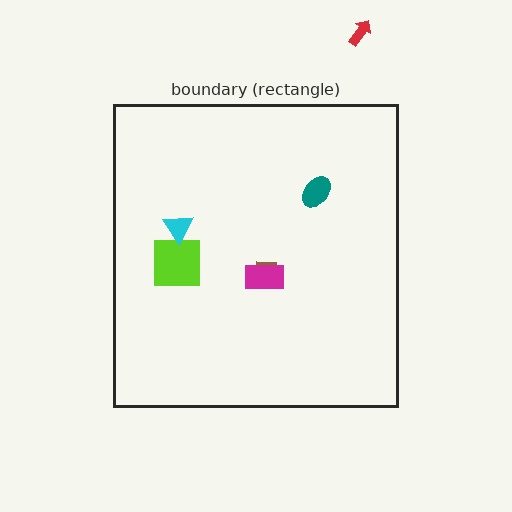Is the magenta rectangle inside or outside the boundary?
Inside.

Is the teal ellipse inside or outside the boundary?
Inside.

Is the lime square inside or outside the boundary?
Inside.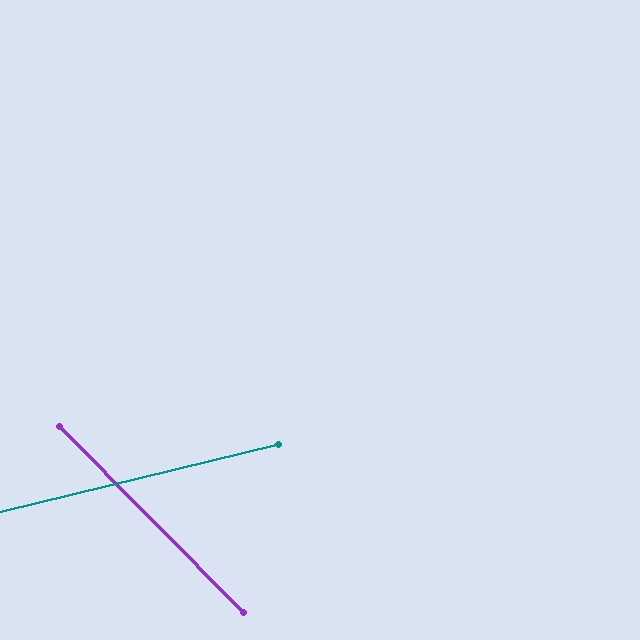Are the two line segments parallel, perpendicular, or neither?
Neither parallel nor perpendicular — they differ by about 59°.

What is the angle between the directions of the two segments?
Approximately 59 degrees.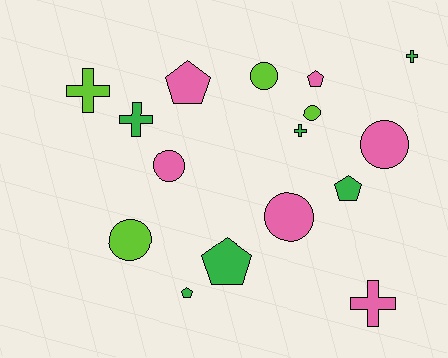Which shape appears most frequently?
Circle, with 6 objects.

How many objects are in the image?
There are 16 objects.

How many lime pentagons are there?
There are no lime pentagons.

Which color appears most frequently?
Pink, with 6 objects.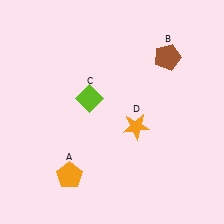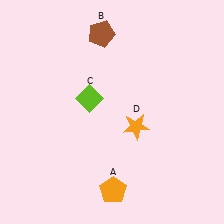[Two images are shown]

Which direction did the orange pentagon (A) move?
The orange pentagon (A) moved right.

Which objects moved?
The objects that moved are: the orange pentagon (A), the brown pentagon (B).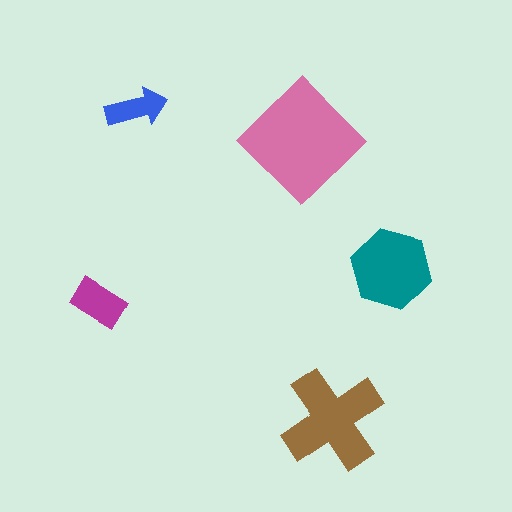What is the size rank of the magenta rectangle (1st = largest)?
4th.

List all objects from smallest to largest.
The blue arrow, the magenta rectangle, the teal hexagon, the brown cross, the pink diamond.